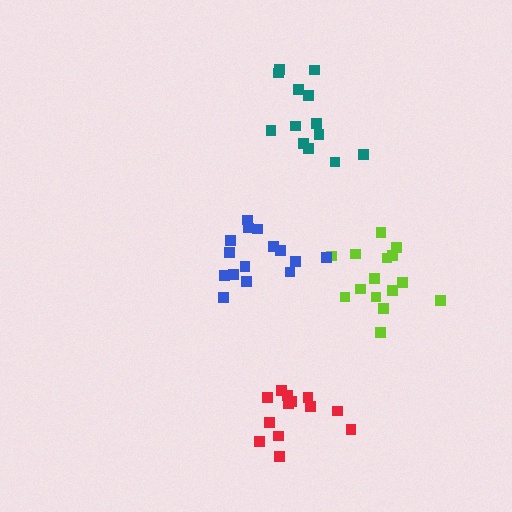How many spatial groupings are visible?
There are 4 spatial groupings.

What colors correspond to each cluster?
The clusters are colored: lime, red, teal, blue.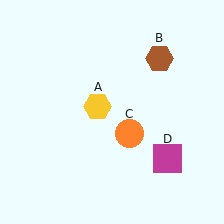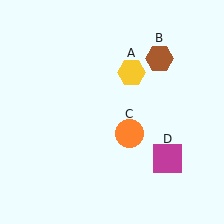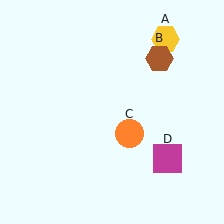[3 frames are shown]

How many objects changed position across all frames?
1 object changed position: yellow hexagon (object A).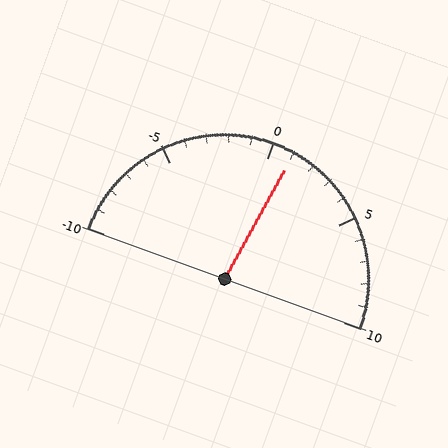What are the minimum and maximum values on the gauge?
The gauge ranges from -10 to 10.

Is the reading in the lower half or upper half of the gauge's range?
The reading is in the upper half of the range (-10 to 10).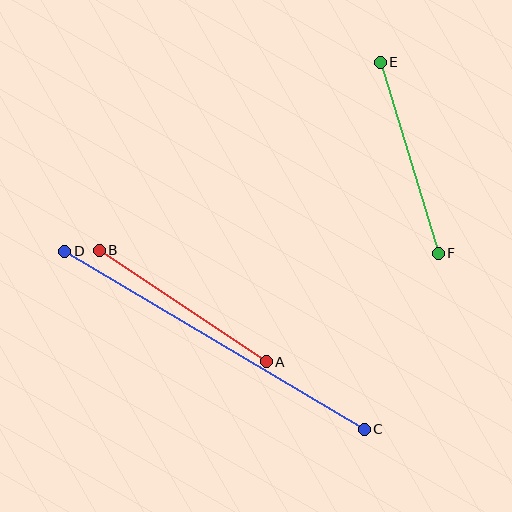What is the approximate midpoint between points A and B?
The midpoint is at approximately (183, 306) pixels.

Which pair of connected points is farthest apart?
Points C and D are farthest apart.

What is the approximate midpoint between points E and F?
The midpoint is at approximately (409, 158) pixels.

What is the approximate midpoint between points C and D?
The midpoint is at approximately (215, 340) pixels.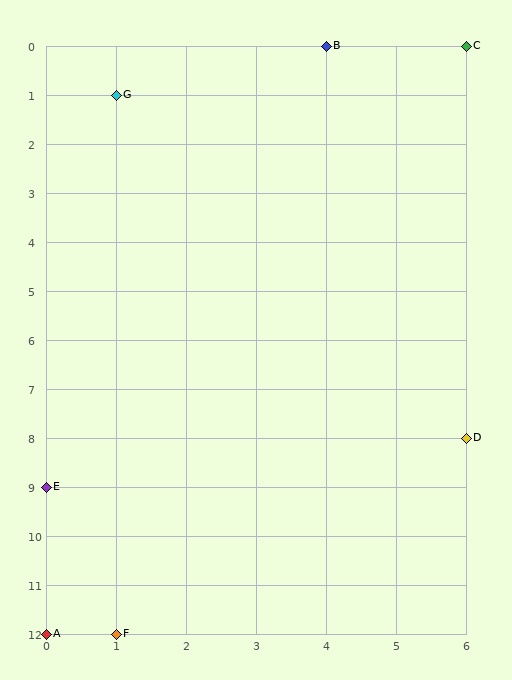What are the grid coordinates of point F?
Point F is at grid coordinates (1, 12).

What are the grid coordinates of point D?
Point D is at grid coordinates (6, 8).